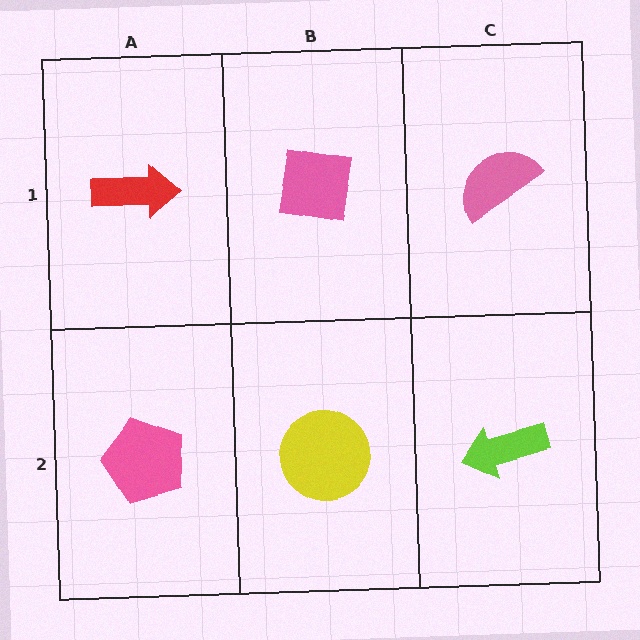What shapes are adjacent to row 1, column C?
A lime arrow (row 2, column C), a pink square (row 1, column B).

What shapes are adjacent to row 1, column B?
A yellow circle (row 2, column B), a red arrow (row 1, column A), a pink semicircle (row 1, column C).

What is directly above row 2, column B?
A pink square.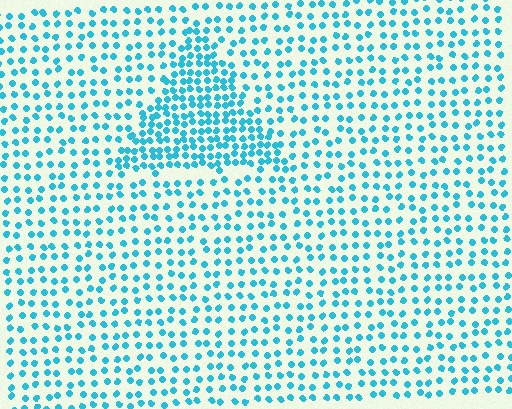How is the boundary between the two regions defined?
The boundary is defined by a change in element density (approximately 1.9x ratio). All elements are the same color, size, and shape.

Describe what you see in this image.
The image contains small cyan elements arranged at two different densities. A triangle-shaped region is visible where the elements are more densely packed than the surrounding area.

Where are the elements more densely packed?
The elements are more densely packed inside the triangle boundary.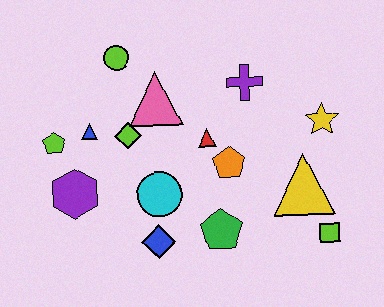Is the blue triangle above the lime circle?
No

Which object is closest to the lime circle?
The pink triangle is closest to the lime circle.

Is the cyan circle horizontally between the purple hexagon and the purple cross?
Yes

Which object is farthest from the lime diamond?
The lime square is farthest from the lime diamond.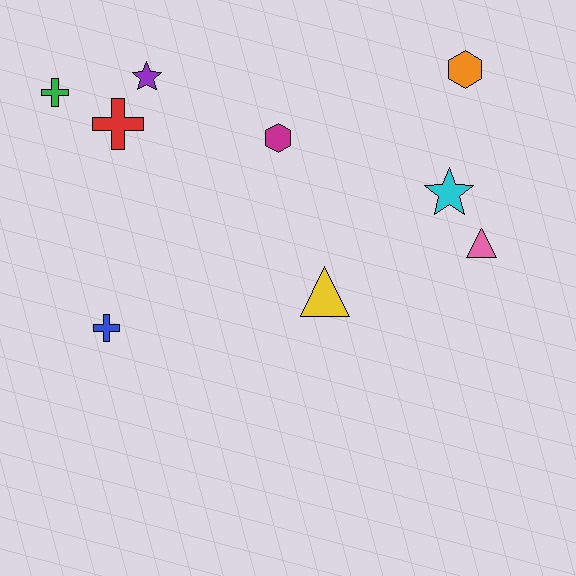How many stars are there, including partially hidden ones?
There are 2 stars.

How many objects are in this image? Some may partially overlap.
There are 9 objects.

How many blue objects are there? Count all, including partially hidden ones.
There is 1 blue object.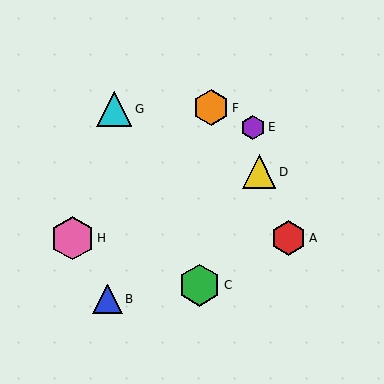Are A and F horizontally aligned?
No, A is at y≈238 and F is at y≈108.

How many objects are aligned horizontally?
2 objects (A, H) are aligned horizontally.